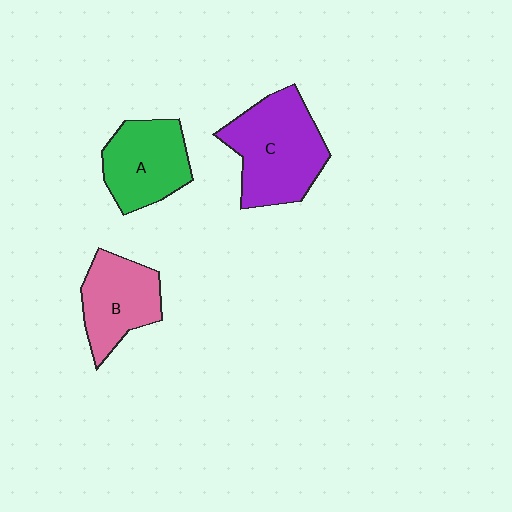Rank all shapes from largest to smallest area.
From largest to smallest: C (purple), A (green), B (pink).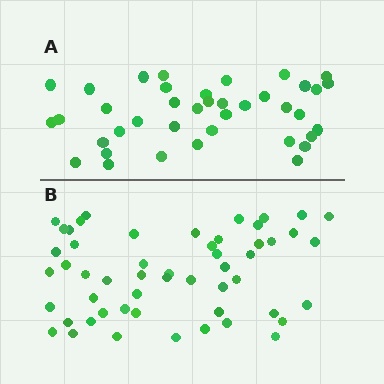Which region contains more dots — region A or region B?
Region B (the bottom region) has more dots.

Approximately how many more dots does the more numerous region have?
Region B has approximately 15 more dots than region A.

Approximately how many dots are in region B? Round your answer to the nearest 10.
About 50 dots. (The exact count is 53, which rounds to 50.)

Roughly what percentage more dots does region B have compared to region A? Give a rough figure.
About 35% more.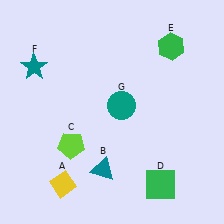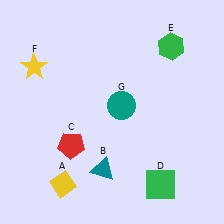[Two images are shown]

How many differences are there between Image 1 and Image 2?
There are 2 differences between the two images.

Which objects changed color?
C changed from lime to red. F changed from teal to yellow.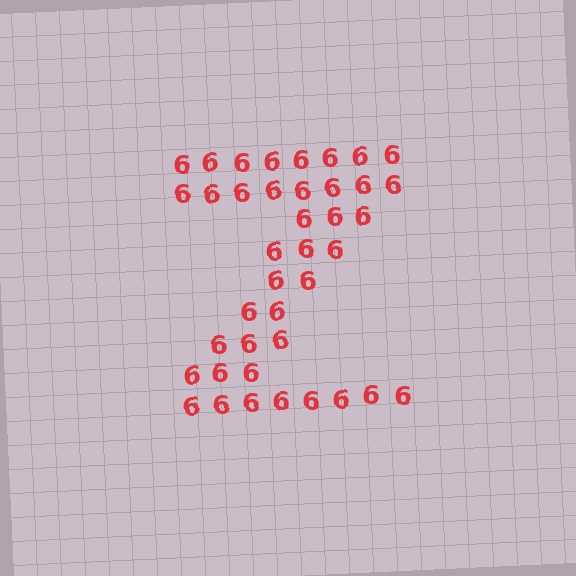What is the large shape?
The large shape is the letter Z.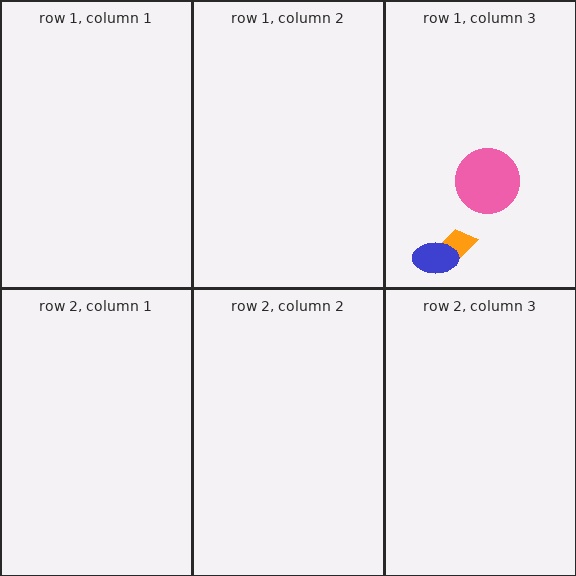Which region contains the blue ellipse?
The row 1, column 3 region.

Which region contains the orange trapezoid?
The row 1, column 3 region.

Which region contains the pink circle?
The row 1, column 3 region.